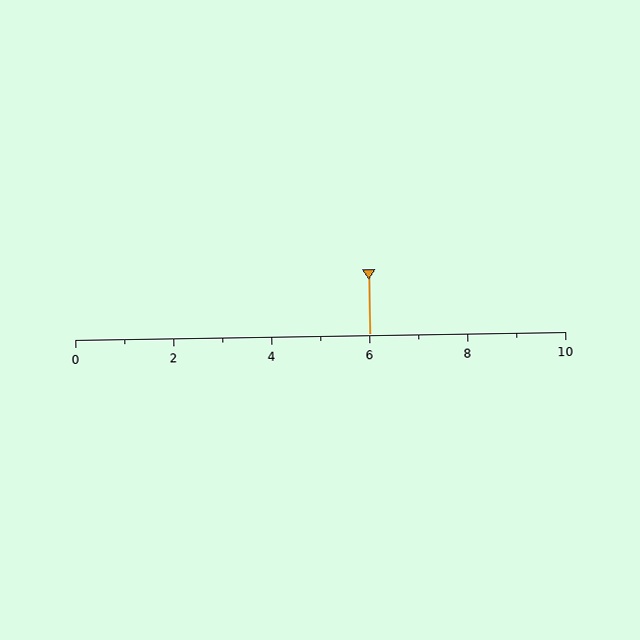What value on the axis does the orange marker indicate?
The marker indicates approximately 6.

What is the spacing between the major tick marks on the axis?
The major ticks are spaced 2 apart.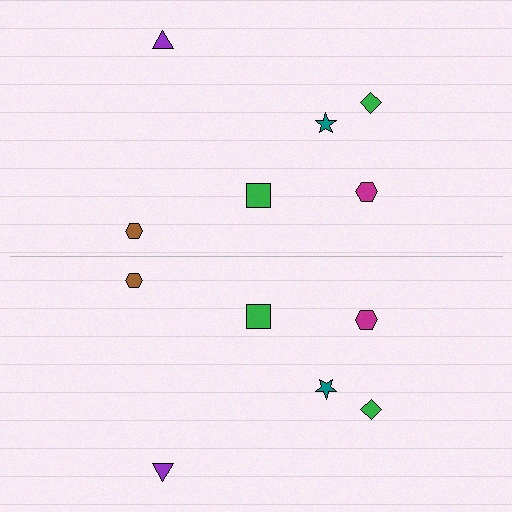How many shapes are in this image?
There are 12 shapes in this image.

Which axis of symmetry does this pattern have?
The pattern has a horizontal axis of symmetry running through the center of the image.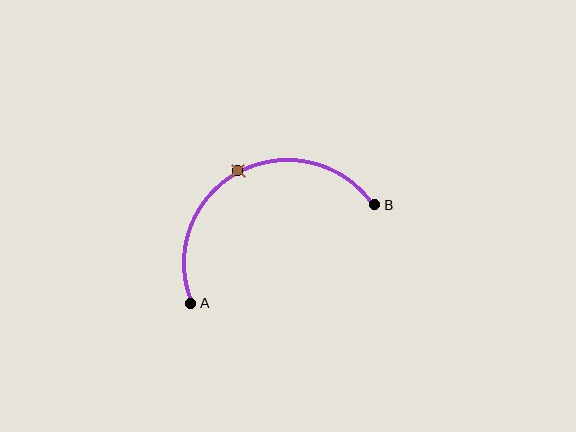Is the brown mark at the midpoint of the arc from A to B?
Yes. The brown mark lies on the arc at equal arc-length from both A and B — it is the arc midpoint.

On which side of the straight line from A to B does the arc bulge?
The arc bulges above the straight line connecting A and B.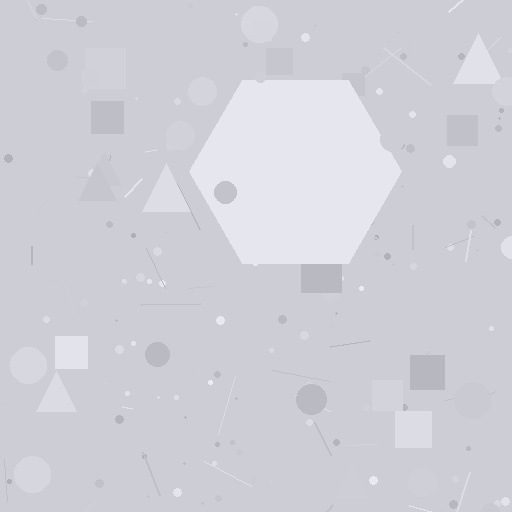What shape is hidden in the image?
A hexagon is hidden in the image.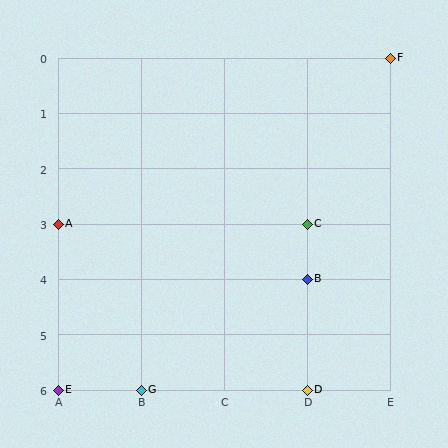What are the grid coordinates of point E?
Point E is at grid coordinates (A, 6).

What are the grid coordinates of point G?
Point G is at grid coordinates (B, 6).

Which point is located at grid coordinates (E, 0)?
Point F is at (E, 0).